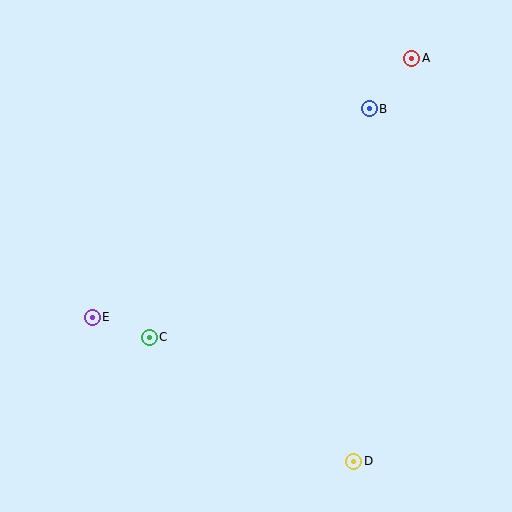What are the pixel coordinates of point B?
Point B is at (369, 109).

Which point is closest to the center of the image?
Point C at (149, 337) is closest to the center.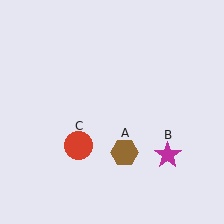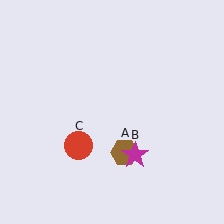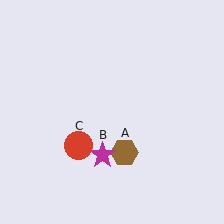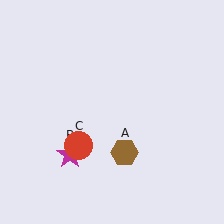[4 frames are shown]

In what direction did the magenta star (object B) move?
The magenta star (object B) moved left.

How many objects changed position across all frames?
1 object changed position: magenta star (object B).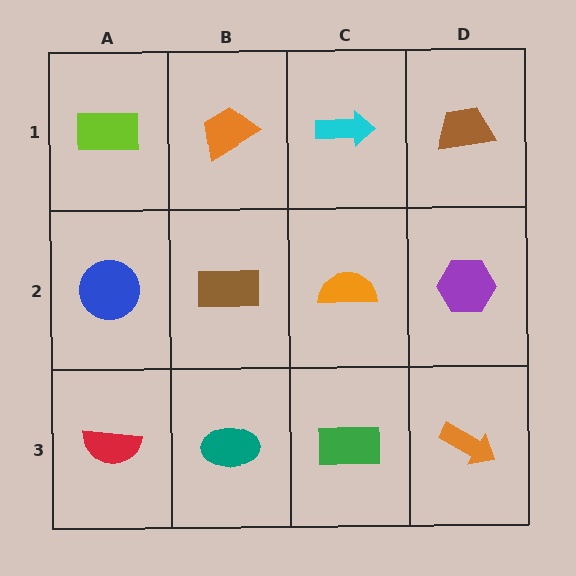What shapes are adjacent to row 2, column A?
A lime rectangle (row 1, column A), a red semicircle (row 3, column A), a brown rectangle (row 2, column B).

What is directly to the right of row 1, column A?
An orange trapezoid.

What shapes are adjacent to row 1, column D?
A purple hexagon (row 2, column D), a cyan arrow (row 1, column C).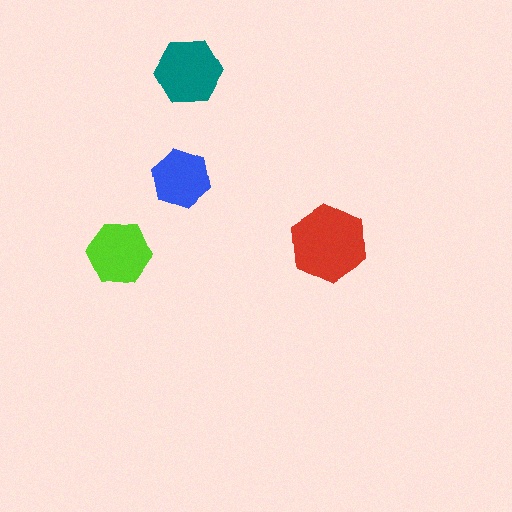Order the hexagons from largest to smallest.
the red one, the teal one, the lime one, the blue one.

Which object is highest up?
The teal hexagon is topmost.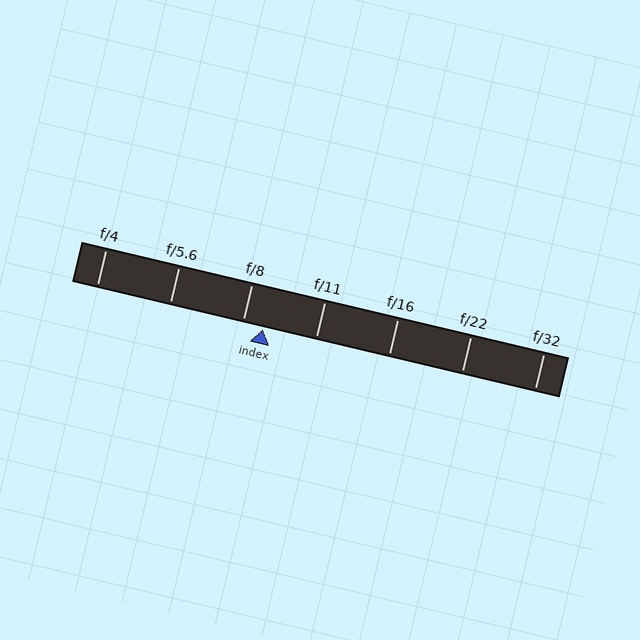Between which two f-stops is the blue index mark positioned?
The index mark is between f/8 and f/11.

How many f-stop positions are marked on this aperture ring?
There are 7 f-stop positions marked.